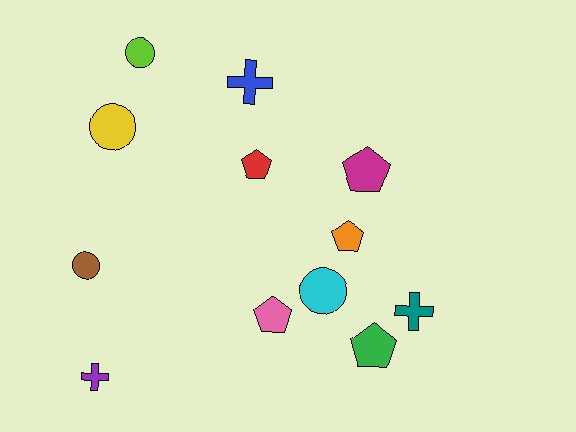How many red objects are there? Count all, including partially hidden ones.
There is 1 red object.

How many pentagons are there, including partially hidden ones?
There are 5 pentagons.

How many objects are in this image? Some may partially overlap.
There are 12 objects.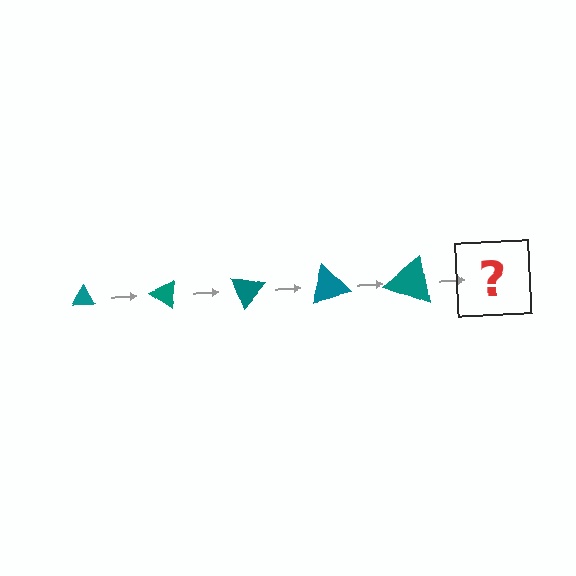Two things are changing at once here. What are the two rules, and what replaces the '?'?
The two rules are that the triangle grows larger each step and it rotates 35 degrees each step. The '?' should be a triangle, larger than the previous one and rotated 175 degrees from the start.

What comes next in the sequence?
The next element should be a triangle, larger than the previous one and rotated 175 degrees from the start.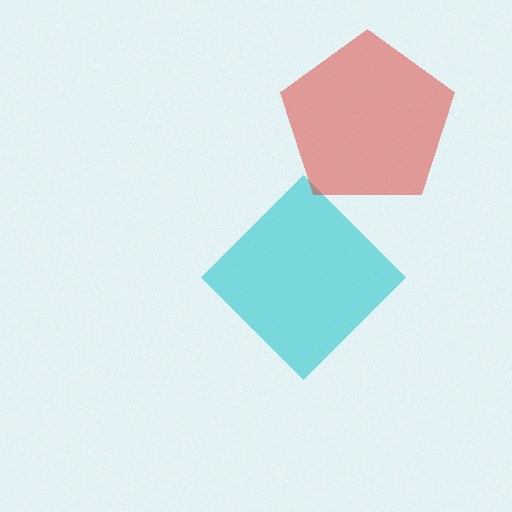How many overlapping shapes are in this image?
There are 2 overlapping shapes in the image.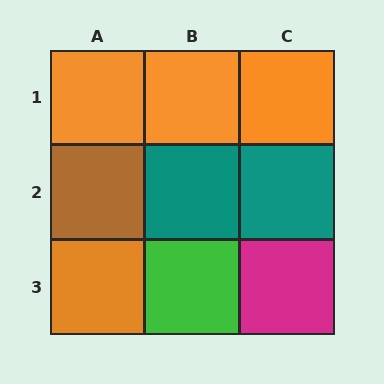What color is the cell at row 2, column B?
Teal.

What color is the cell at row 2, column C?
Teal.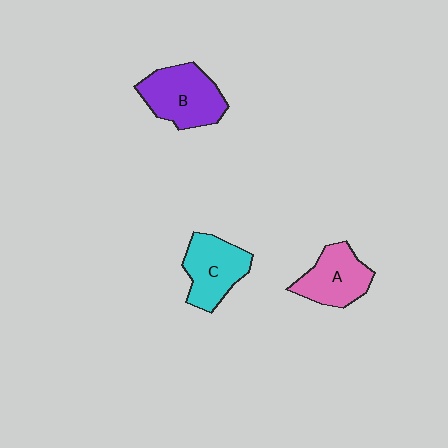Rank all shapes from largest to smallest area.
From largest to smallest: B (purple), C (cyan), A (pink).